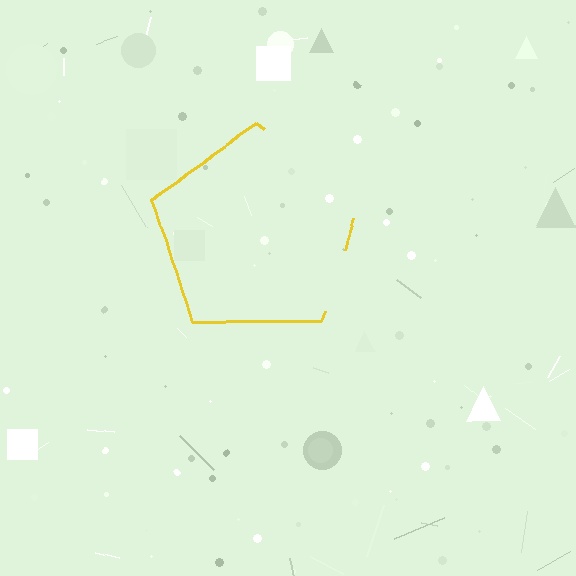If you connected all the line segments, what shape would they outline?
They would outline a pentagon.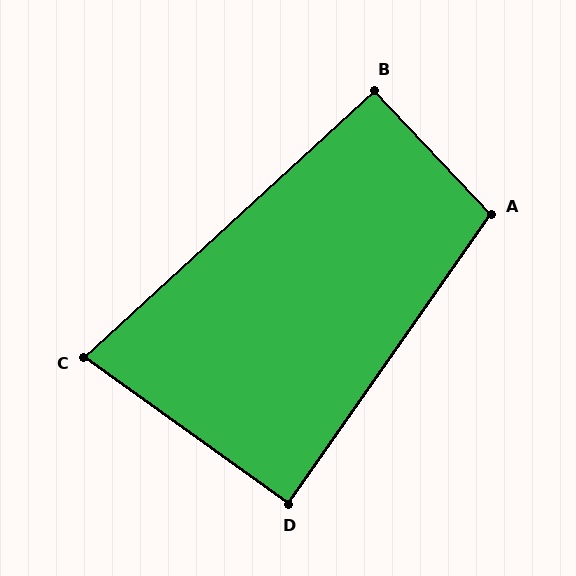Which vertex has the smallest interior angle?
C, at approximately 78 degrees.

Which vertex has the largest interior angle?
A, at approximately 102 degrees.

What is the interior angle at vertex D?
Approximately 89 degrees (approximately right).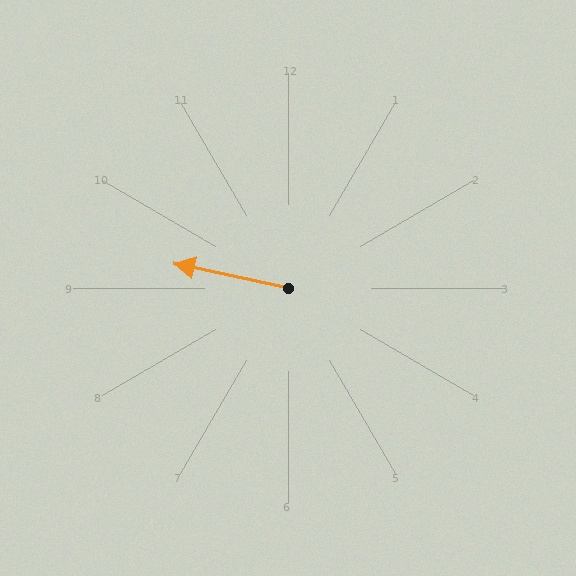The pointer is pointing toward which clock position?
Roughly 9 o'clock.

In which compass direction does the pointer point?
West.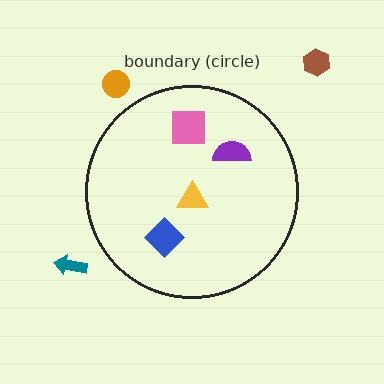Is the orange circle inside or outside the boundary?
Outside.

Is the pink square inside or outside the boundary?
Inside.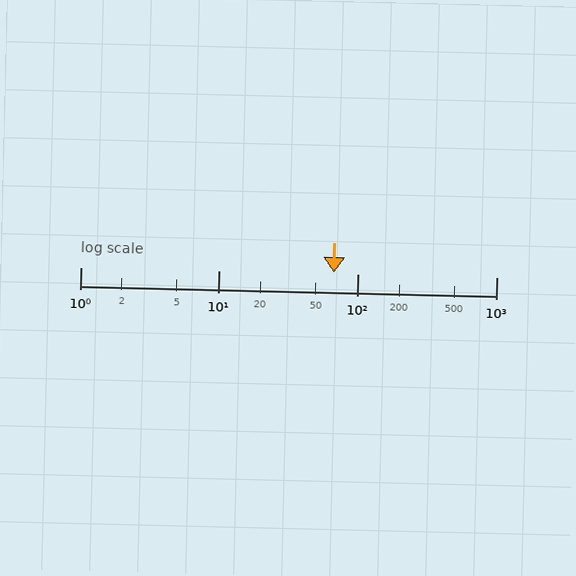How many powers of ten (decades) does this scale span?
The scale spans 3 decades, from 1 to 1000.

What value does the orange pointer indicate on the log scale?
The pointer indicates approximately 67.